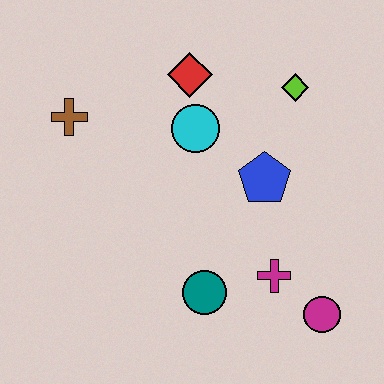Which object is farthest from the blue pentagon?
The brown cross is farthest from the blue pentagon.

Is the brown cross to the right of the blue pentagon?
No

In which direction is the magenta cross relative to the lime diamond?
The magenta cross is below the lime diamond.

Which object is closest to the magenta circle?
The magenta cross is closest to the magenta circle.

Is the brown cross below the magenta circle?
No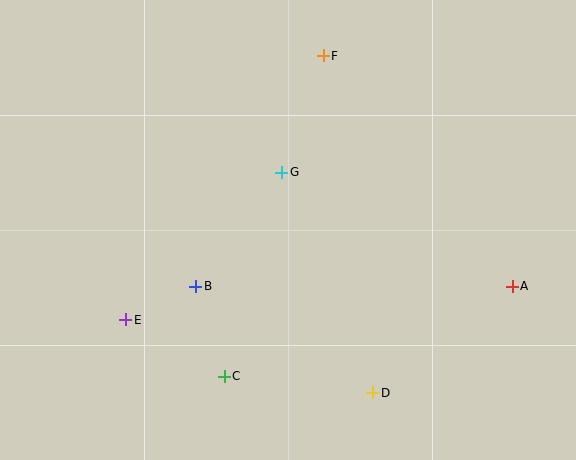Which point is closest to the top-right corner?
Point F is closest to the top-right corner.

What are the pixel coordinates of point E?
Point E is at (126, 320).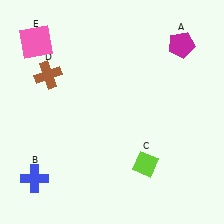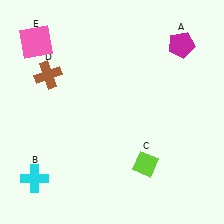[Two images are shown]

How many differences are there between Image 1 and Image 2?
There is 1 difference between the two images.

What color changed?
The cross (B) changed from blue in Image 1 to cyan in Image 2.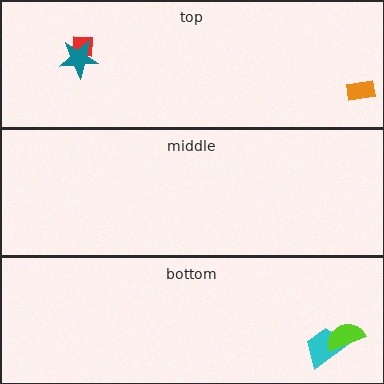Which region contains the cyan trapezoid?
The bottom region.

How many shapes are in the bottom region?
2.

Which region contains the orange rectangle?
The top region.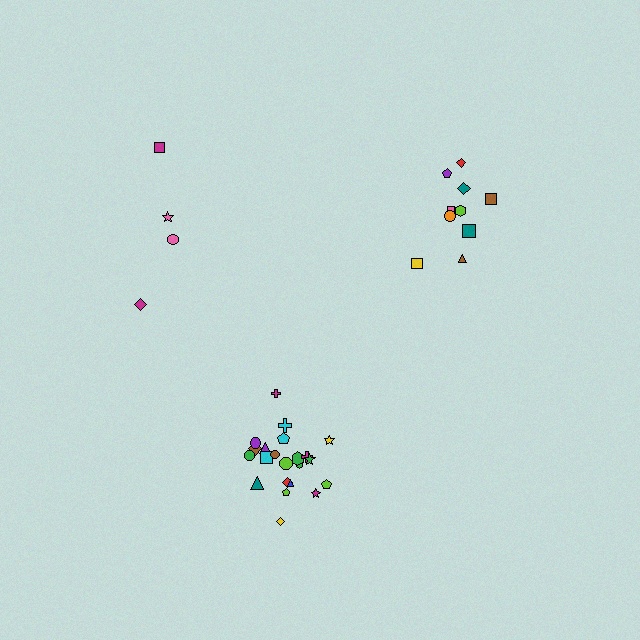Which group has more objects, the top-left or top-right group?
The top-right group.